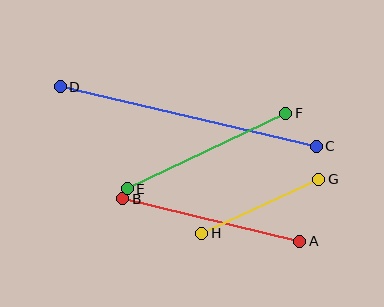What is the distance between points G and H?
The distance is approximately 129 pixels.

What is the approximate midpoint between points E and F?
The midpoint is at approximately (207, 151) pixels.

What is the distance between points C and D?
The distance is approximately 263 pixels.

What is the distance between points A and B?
The distance is approximately 182 pixels.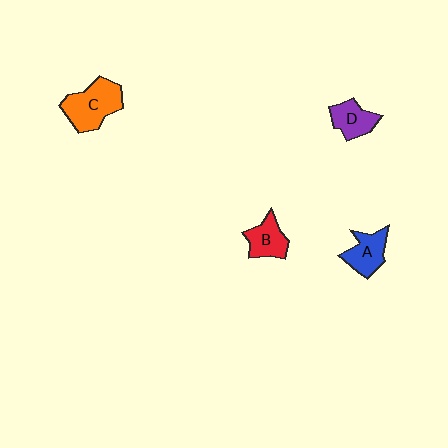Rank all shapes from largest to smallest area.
From largest to smallest: C (orange), A (blue), B (red), D (purple).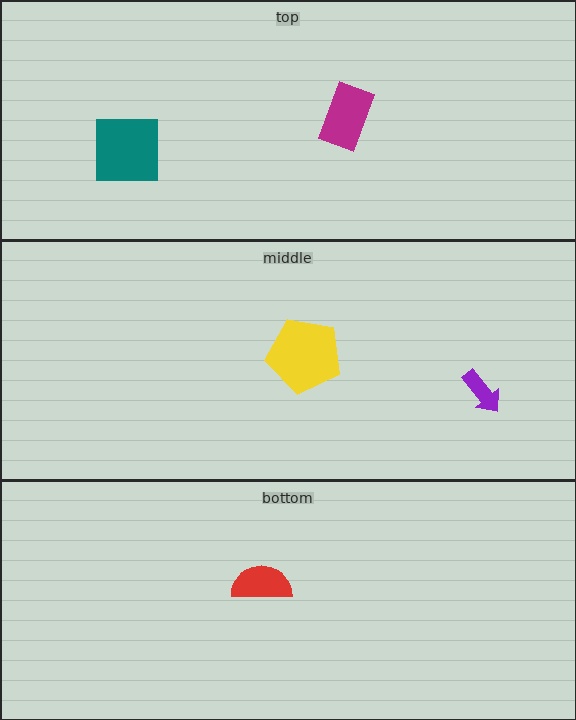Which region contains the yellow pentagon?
The middle region.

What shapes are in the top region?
The magenta rectangle, the teal square.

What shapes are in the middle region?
The yellow pentagon, the purple arrow.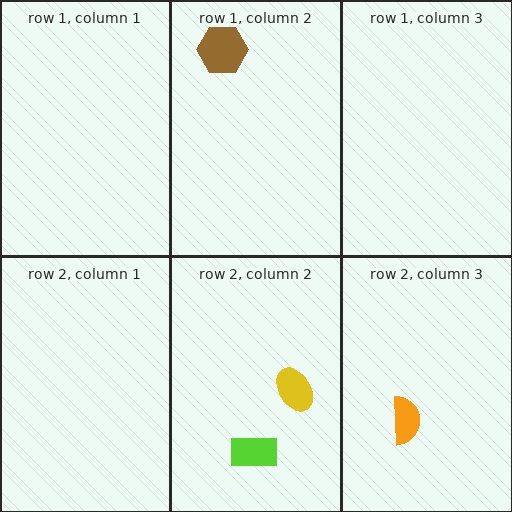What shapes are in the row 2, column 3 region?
The orange semicircle.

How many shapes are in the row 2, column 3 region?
1.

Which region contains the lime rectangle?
The row 2, column 2 region.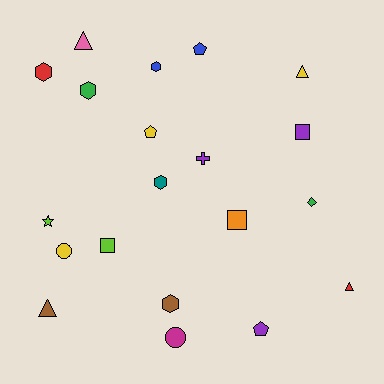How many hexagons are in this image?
There are 5 hexagons.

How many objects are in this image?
There are 20 objects.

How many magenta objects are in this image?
There is 1 magenta object.